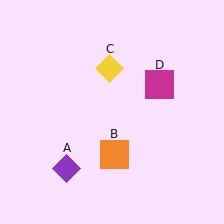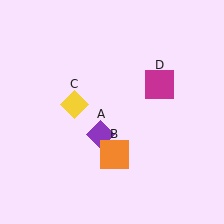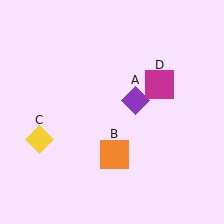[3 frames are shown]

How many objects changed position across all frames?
2 objects changed position: purple diamond (object A), yellow diamond (object C).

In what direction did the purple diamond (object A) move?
The purple diamond (object A) moved up and to the right.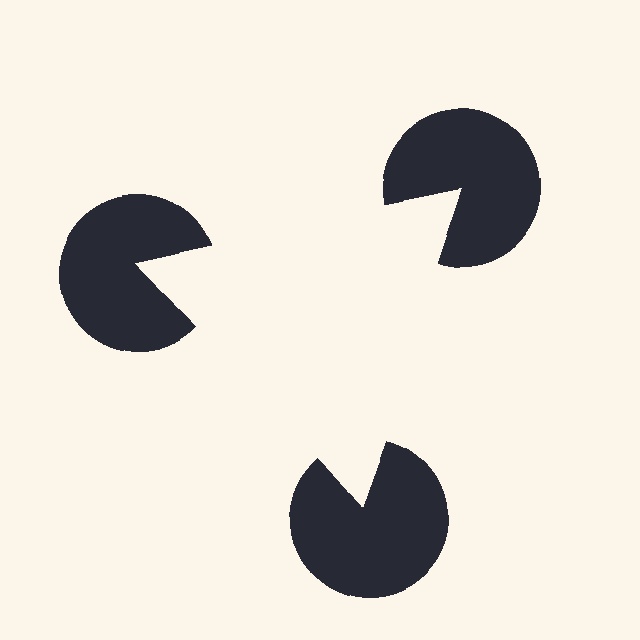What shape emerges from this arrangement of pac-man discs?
An illusory triangle — its edges are inferred from the aligned wedge cuts in the pac-man discs, not physically drawn.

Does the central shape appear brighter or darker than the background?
It typically appears slightly brighter than the background, even though no actual brightness change is drawn.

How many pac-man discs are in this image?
There are 3 — one at each vertex of the illusory triangle.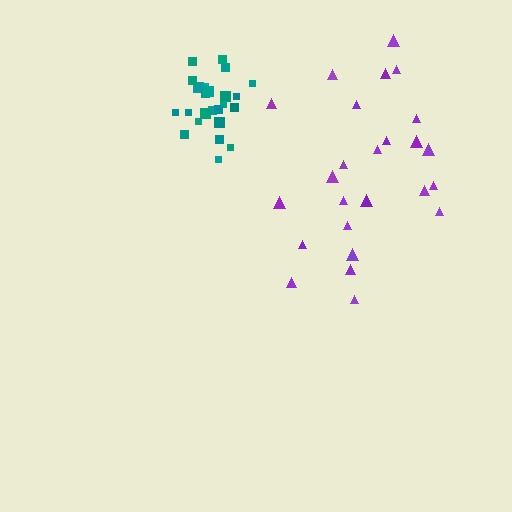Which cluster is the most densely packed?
Teal.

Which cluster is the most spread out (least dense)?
Purple.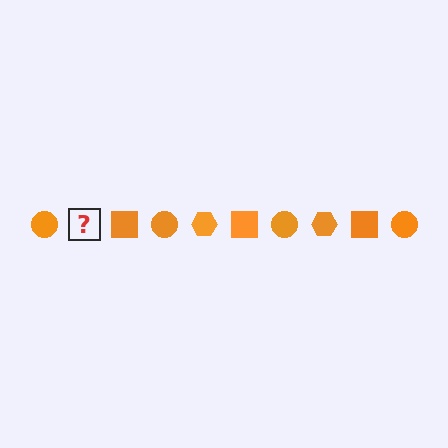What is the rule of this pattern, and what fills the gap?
The rule is that the pattern cycles through circle, hexagon, square shapes in orange. The gap should be filled with an orange hexagon.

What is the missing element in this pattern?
The missing element is an orange hexagon.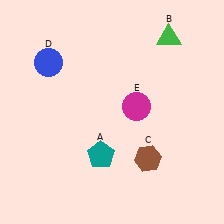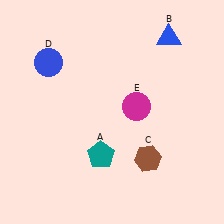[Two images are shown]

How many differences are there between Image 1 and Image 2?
There is 1 difference between the two images.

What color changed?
The triangle (B) changed from green in Image 1 to blue in Image 2.